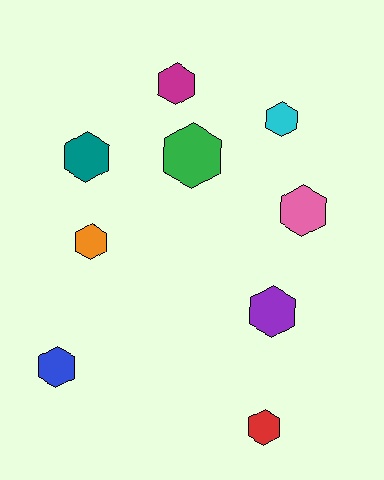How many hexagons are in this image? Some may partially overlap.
There are 9 hexagons.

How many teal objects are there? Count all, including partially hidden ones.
There is 1 teal object.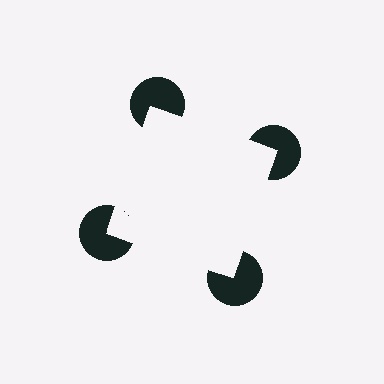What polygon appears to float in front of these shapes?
An illusory square — its edges are inferred from the aligned wedge cuts in the pac-man discs, not physically drawn.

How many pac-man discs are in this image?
There are 4 — one at each vertex of the illusory square.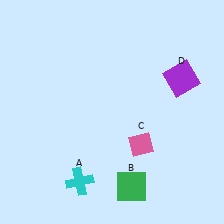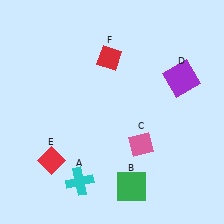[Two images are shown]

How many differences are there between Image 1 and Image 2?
There are 2 differences between the two images.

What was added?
A red diamond (E), a red diamond (F) were added in Image 2.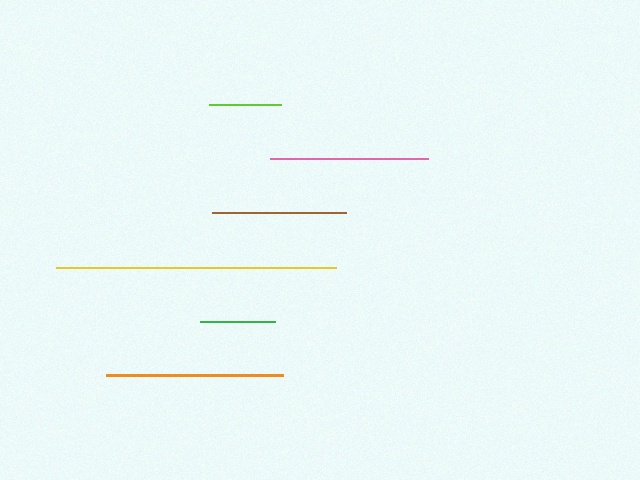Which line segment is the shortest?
The lime line is the shortest at approximately 72 pixels.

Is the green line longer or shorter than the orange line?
The orange line is longer than the green line.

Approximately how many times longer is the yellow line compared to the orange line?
The yellow line is approximately 1.6 times the length of the orange line.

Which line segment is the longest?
The yellow line is the longest at approximately 281 pixels.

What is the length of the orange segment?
The orange segment is approximately 177 pixels long.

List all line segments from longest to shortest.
From longest to shortest: yellow, orange, pink, brown, green, lime.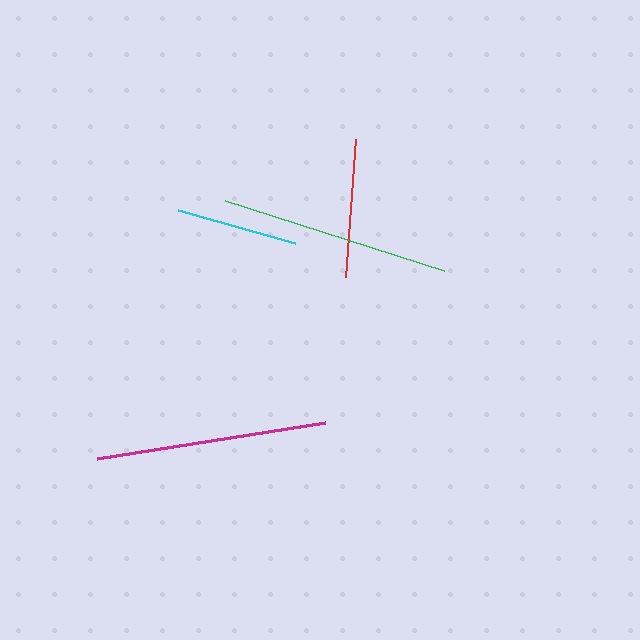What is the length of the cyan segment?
The cyan segment is approximately 122 pixels long.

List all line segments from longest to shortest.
From longest to shortest: magenta, green, red, cyan.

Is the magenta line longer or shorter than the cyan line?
The magenta line is longer than the cyan line.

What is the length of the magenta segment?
The magenta segment is approximately 231 pixels long.